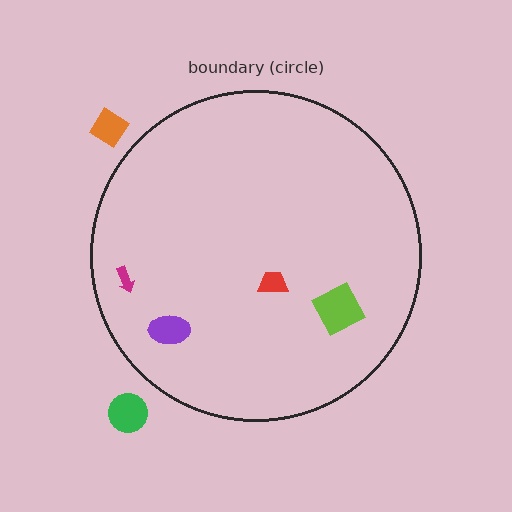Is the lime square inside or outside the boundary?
Inside.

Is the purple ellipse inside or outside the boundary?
Inside.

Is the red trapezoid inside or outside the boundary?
Inside.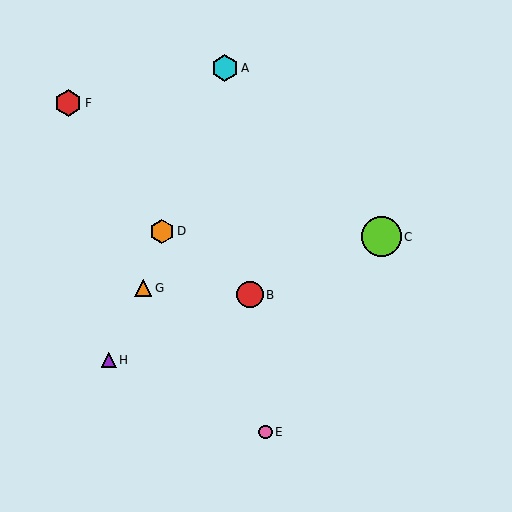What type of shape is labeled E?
Shape E is a pink circle.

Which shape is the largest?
The lime circle (labeled C) is the largest.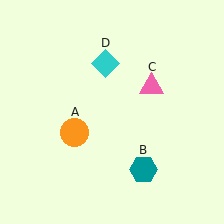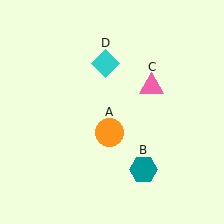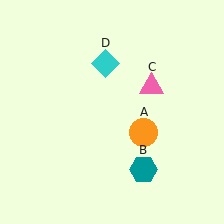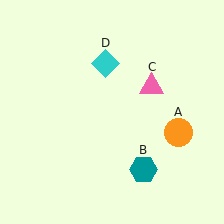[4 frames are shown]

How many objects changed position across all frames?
1 object changed position: orange circle (object A).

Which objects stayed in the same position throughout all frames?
Teal hexagon (object B) and pink triangle (object C) and cyan diamond (object D) remained stationary.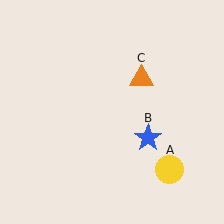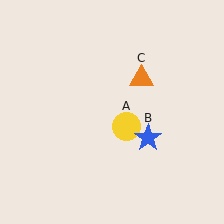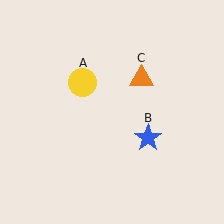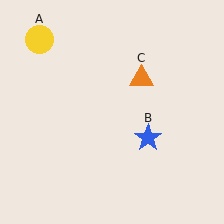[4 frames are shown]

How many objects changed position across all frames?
1 object changed position: yellow circle (object A).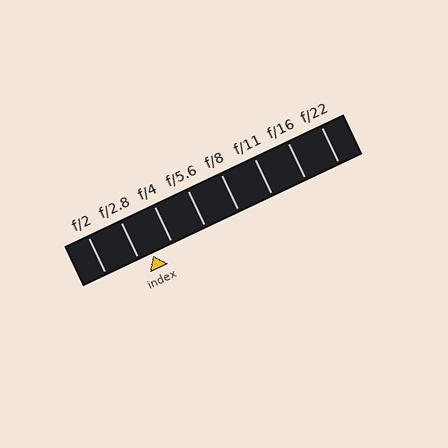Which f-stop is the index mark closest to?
The index mark is closest to f/2.8.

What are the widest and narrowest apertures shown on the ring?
The widest aperture shown is f/2 and the narrowest is f/22.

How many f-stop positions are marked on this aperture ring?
There are 8 f-stop positions marked.